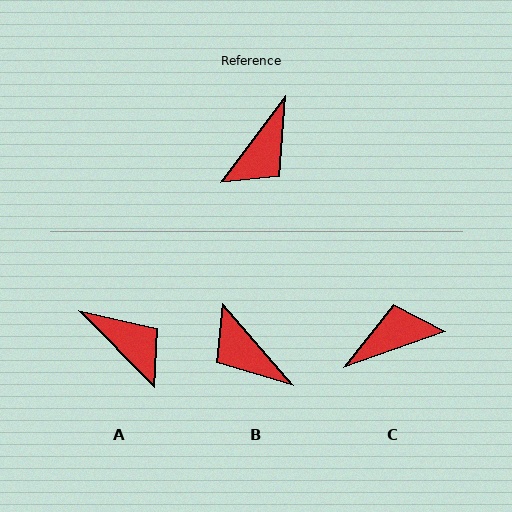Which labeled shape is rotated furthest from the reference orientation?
C, about 146 degrees away.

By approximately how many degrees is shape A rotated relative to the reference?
Approximately 82 degrees counter-clockwise.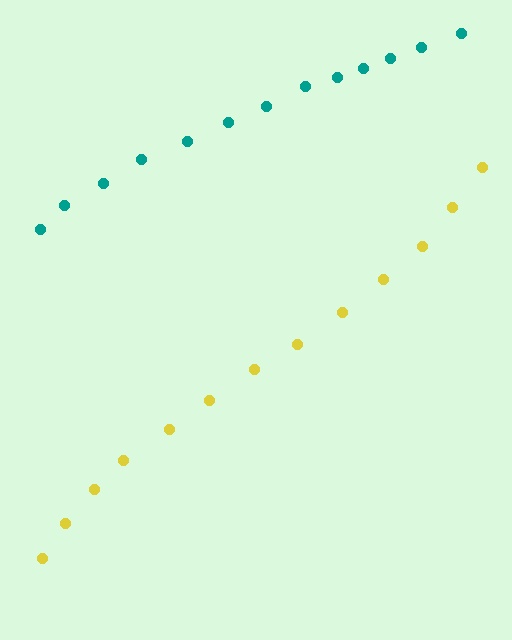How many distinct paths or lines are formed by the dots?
There are 2 distinct paths.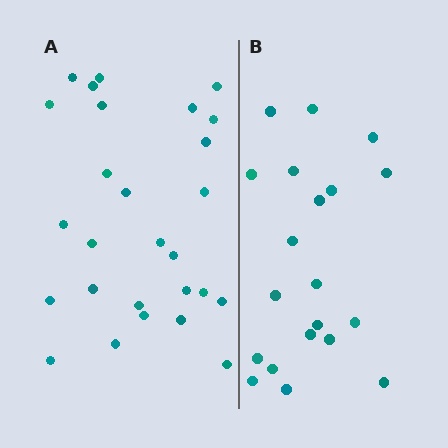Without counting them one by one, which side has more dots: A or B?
Region A (the left region) has more dots.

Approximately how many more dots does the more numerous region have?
Region A has roughly 8 or so more dots than region B.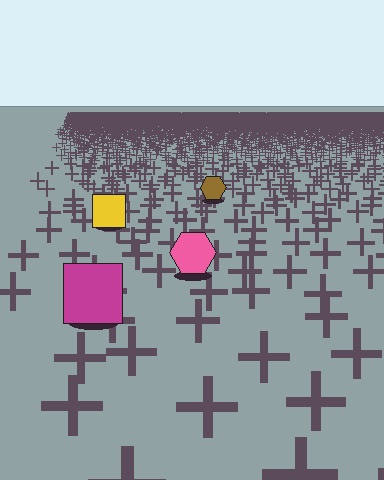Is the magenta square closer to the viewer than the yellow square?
Yes. The magenta square is closer — you can tell from the texture gradient: the ground texture is coarser near it.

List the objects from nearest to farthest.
From nearest to farthest: the magenta square, the pink hexagon, the yellow square, the brown hexagon.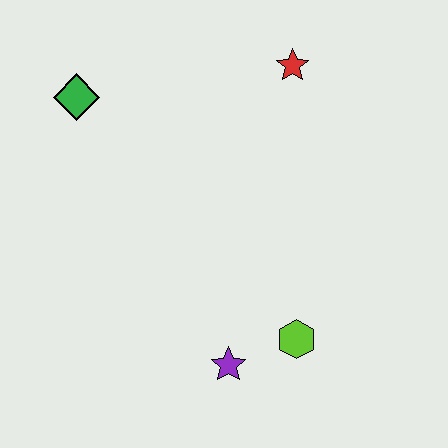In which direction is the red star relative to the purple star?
The red star is above the purple star.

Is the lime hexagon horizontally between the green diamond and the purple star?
No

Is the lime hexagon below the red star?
Yes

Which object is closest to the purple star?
The lime hexagon is closest to the purple star.